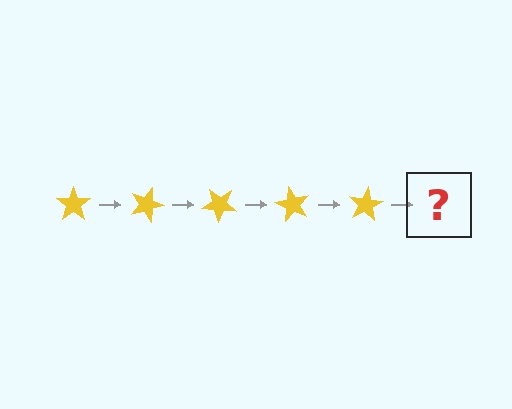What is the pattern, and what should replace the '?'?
The pattern is that the star rotates 20 degrees each step. The '?' should be a yellow star rotated 100 degrees.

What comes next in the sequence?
The next element should be a yellow star rotated 100 degrees.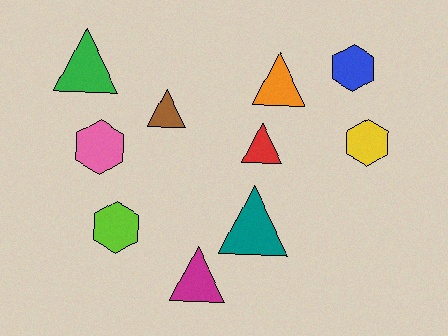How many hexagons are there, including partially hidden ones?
There are 4 hexagons.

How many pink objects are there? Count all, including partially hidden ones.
There is 1 pink object.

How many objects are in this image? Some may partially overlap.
There are 10 objects.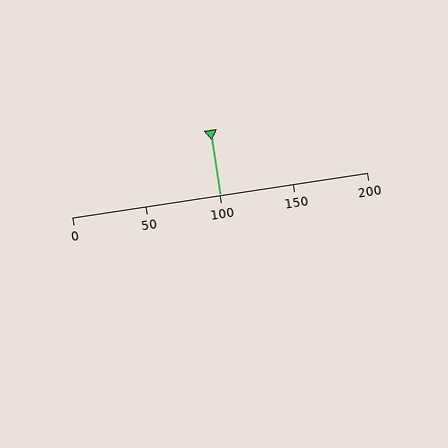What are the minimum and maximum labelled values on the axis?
The axis runs from 0 to 200.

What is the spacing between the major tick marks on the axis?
The major ticks are spaced 50 apart.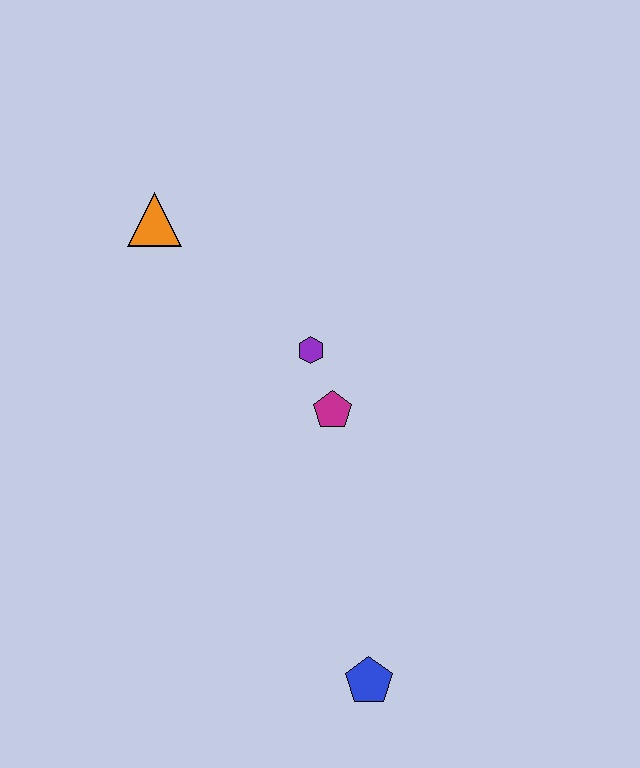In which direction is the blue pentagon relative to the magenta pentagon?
The blue pentagon is below the magenta pentagon.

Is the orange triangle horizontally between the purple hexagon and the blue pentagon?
No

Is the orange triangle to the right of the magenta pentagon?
No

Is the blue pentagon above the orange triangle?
No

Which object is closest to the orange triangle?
The purple hexagon is closest to the orange triangle.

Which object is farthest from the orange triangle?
The blue pentagon is farthest from the orange triangle.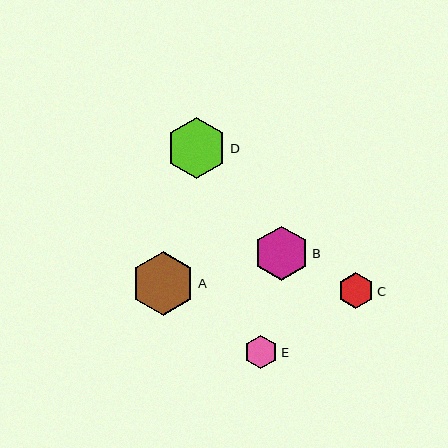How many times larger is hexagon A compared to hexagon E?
Hexagon A is approximately 1.9 times the size of hexagon E.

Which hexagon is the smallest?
Hexagon E is the smallest with a size of approximately 33 pixels.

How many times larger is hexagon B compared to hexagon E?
Hexagon B is approximately 1.6 times the size of hexagon E.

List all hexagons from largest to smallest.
From largest to smallest: A, D, B, C, E.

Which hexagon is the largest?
Hexagon A is the largest with a size of approximately 64 pixels.